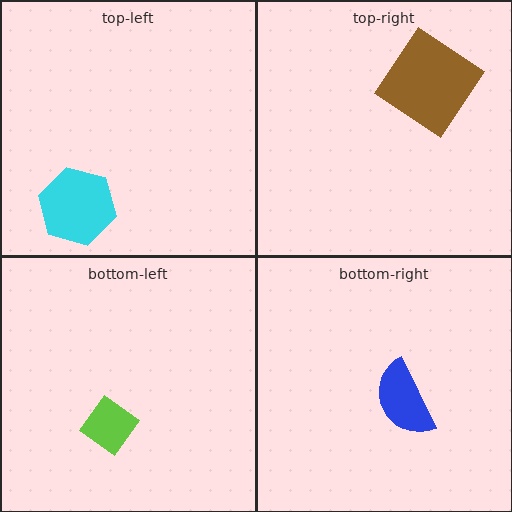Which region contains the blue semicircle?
The bottom-right region.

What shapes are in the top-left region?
The cyan hexagon.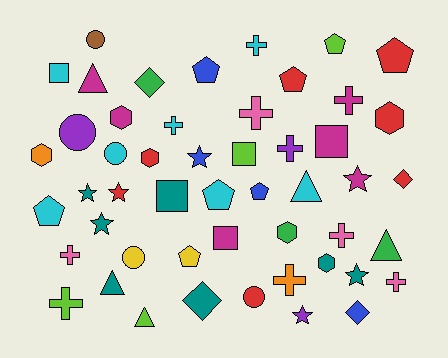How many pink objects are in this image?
There are 4 pink objects.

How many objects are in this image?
There are 50 objects.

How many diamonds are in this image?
There are 4 diamonds.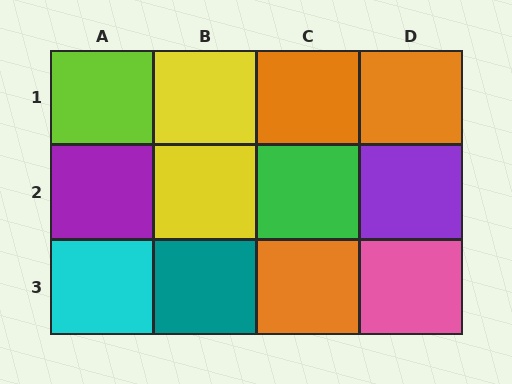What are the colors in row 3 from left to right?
Cyan, teal, orange, pink.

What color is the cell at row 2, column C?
Green.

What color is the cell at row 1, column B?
Yellow.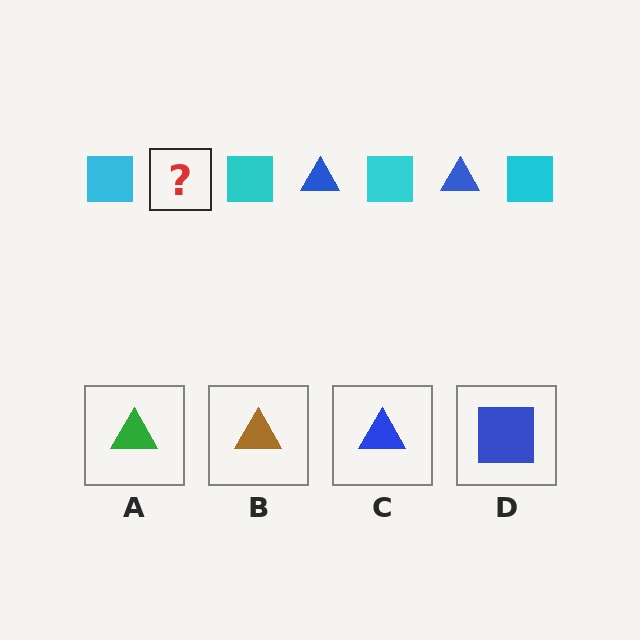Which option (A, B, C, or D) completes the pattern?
C.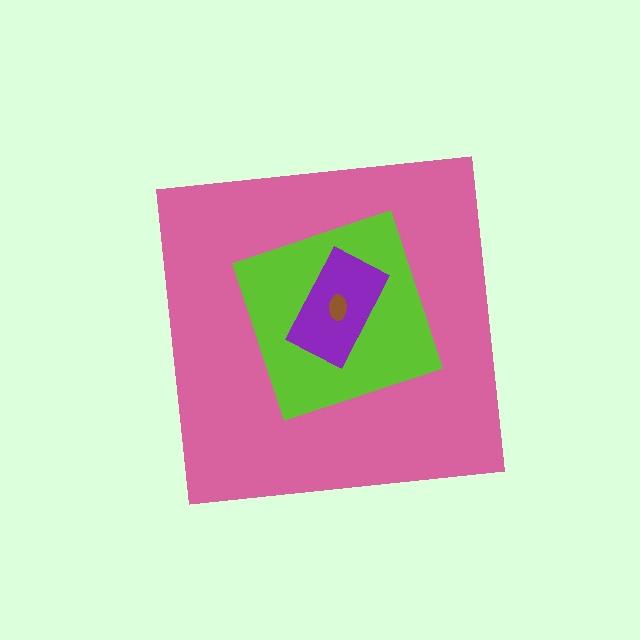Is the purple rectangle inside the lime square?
Yes.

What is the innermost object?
The brown ellipse.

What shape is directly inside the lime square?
The purple rectangle.